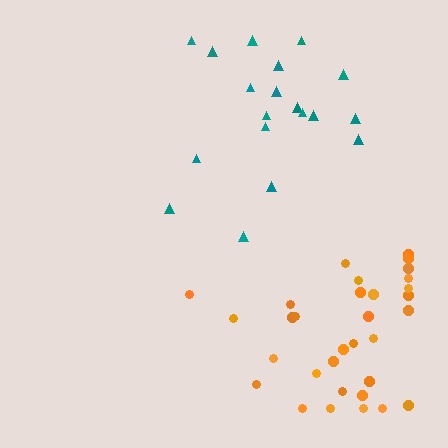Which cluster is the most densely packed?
Orange.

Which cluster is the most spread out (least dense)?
Teal.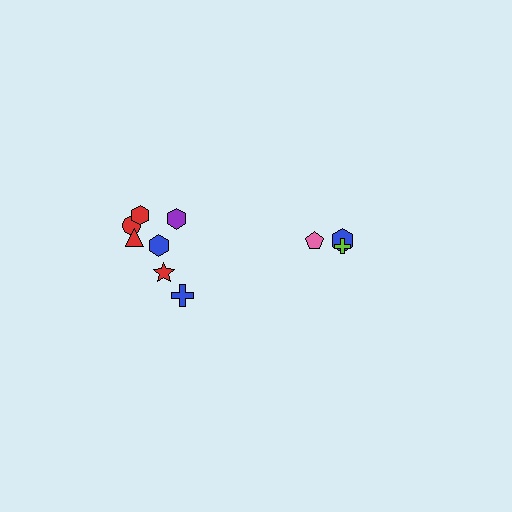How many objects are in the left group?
There are 7 objects.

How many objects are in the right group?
There are 3 objects.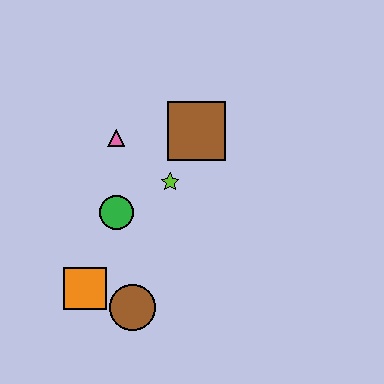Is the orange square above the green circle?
No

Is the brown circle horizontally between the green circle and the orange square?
No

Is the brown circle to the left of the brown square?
Yes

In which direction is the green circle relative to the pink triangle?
The green circle is below the pink triangle.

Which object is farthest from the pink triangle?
The brown circle is farthest from the pink triangle.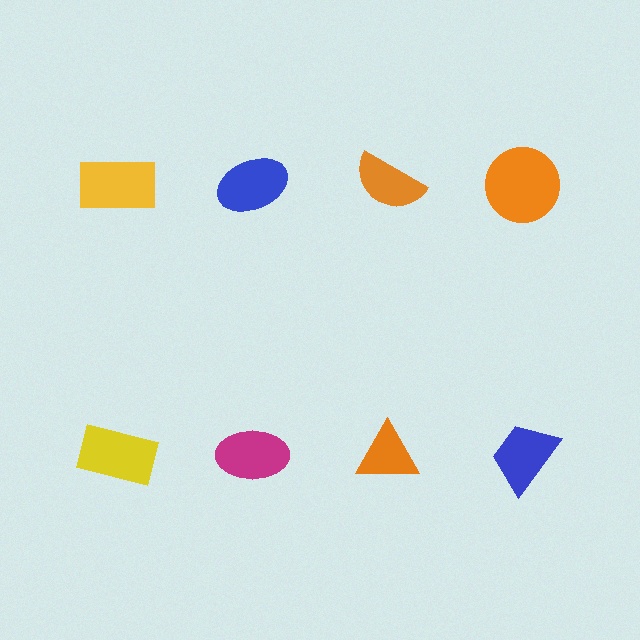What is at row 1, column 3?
An orange semicircle.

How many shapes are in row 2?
4 shapes.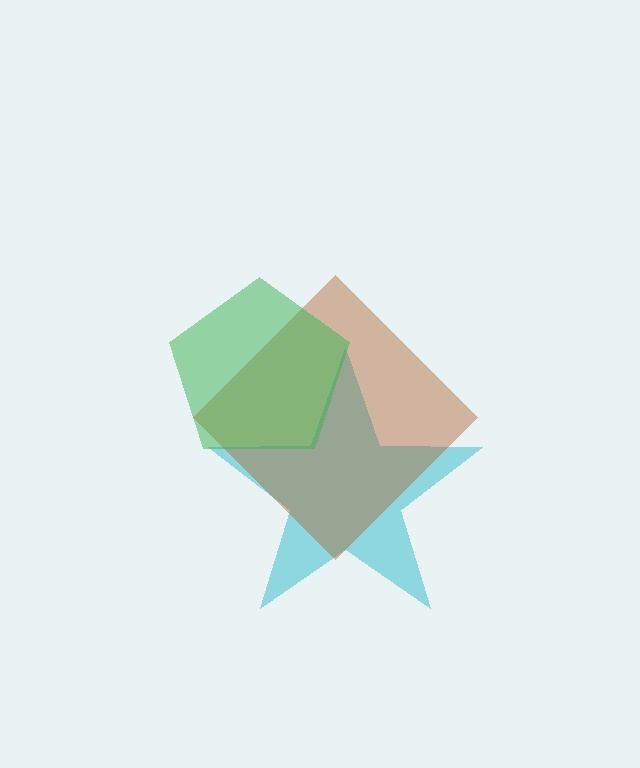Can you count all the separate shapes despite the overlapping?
Yes, there are 3 separate shapes.